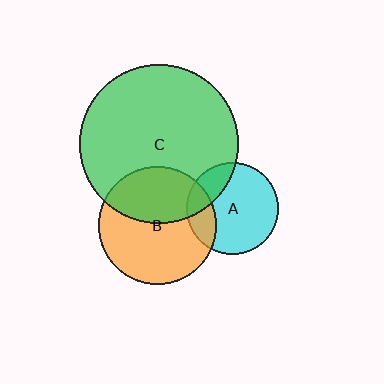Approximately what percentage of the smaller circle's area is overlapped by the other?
Approximately 20%.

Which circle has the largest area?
Circle C (green).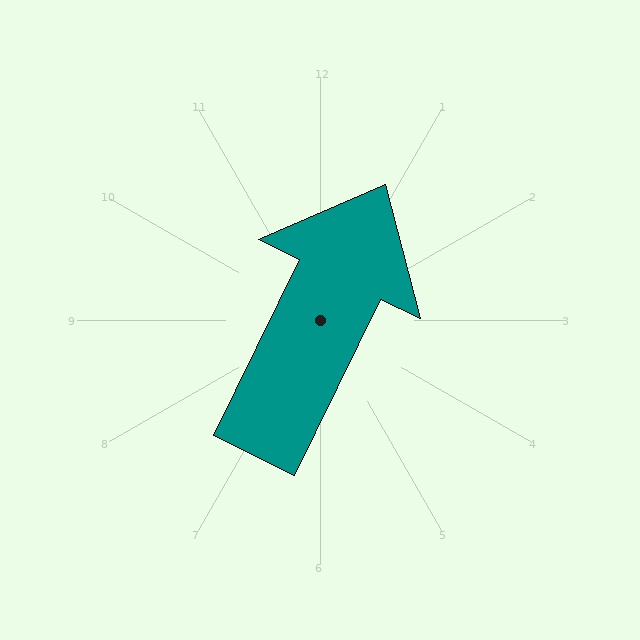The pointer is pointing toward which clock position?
Roughly 1 o'clock.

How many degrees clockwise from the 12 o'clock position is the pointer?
Approximately 26 degrees.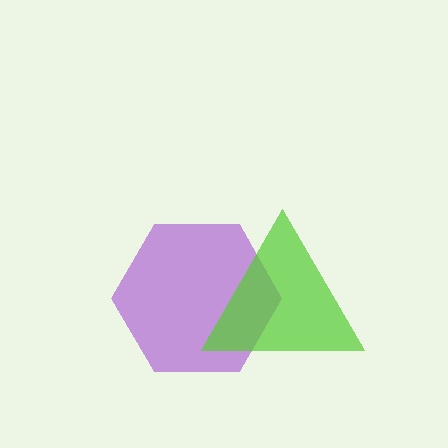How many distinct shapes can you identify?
There are 2 distinct shapes: a purple hexagon, a lime triangle.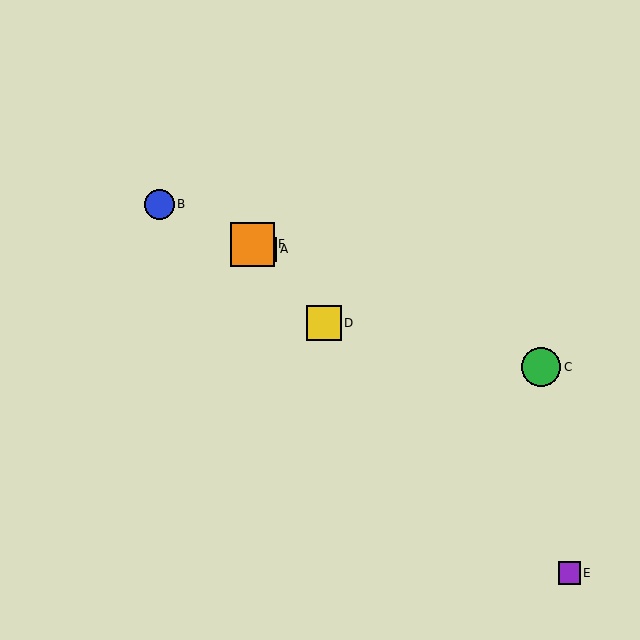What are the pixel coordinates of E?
Object E is at (569, 573).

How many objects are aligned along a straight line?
4 objects (A, B, C, F) are aligned along a straight line.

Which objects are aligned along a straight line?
Objects A, B, C, F are aligned along a straight line.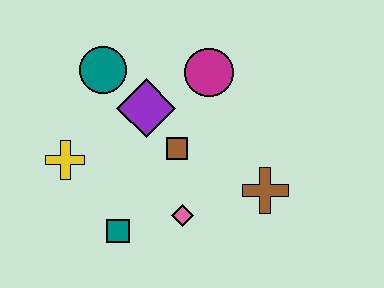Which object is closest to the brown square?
The purple diamond is closest to the brown square.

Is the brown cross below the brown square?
Yes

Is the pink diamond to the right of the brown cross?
No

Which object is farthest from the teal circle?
The brown cross is farthest from the teal circle.